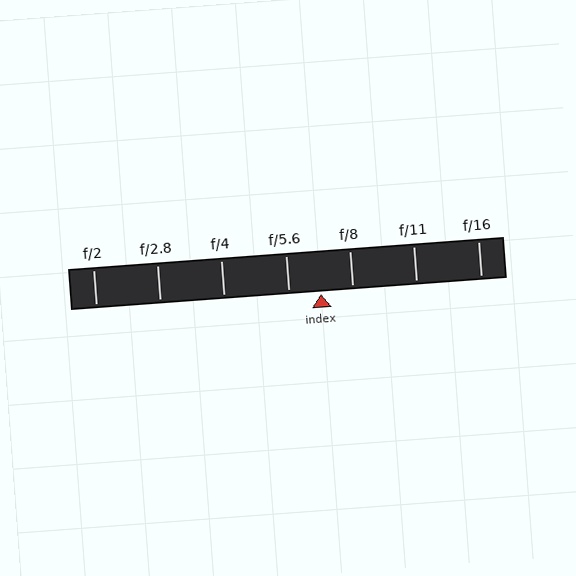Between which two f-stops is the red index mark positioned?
The index mark is between f/5.6 and f/8.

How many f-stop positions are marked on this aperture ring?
There are 7 f-stop positions marked.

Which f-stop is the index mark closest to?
The index mark is closest to f/8.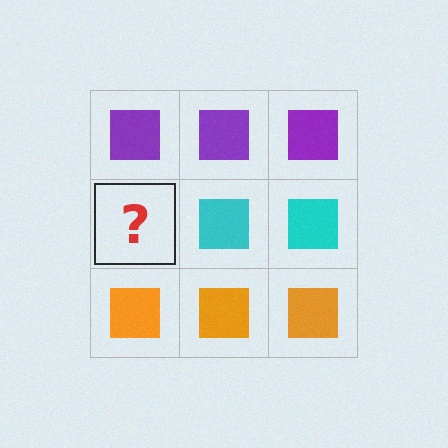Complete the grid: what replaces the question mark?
The question mark should be replaced with a cyan square.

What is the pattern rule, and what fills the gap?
The rule is that each row has a consistent color. The gap should be filled with a cyan square.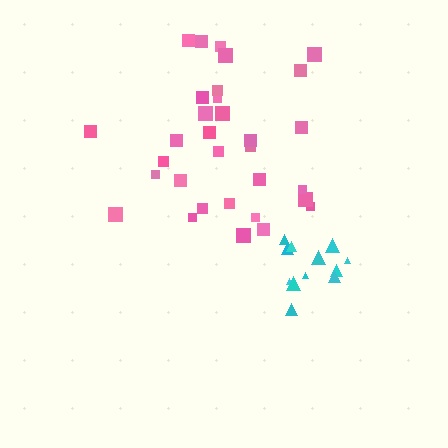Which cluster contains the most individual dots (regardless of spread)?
Pink (32).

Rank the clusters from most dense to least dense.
cyan, pink.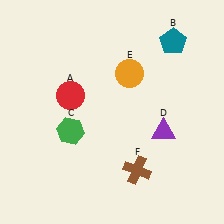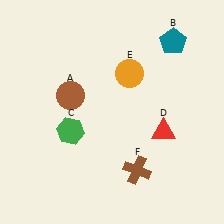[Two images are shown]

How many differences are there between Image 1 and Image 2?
There are 2 differences between the two images.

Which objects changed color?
A changed from red to brown. D changed from purple to red.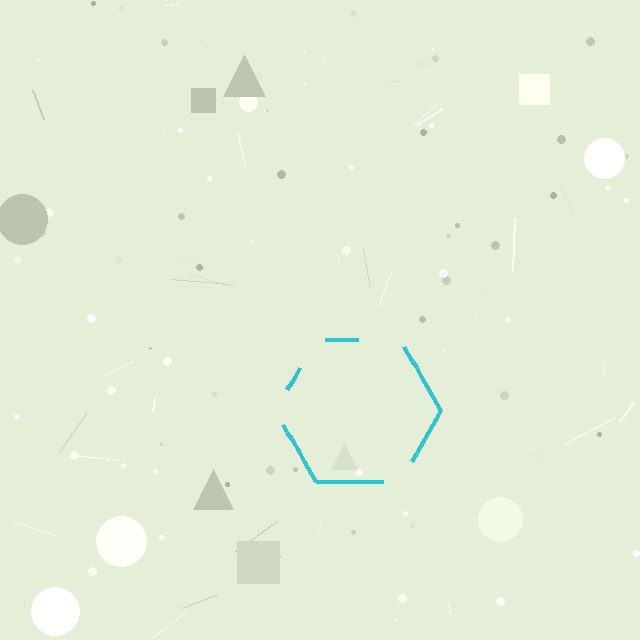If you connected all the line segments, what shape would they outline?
They would outline a hexagon.